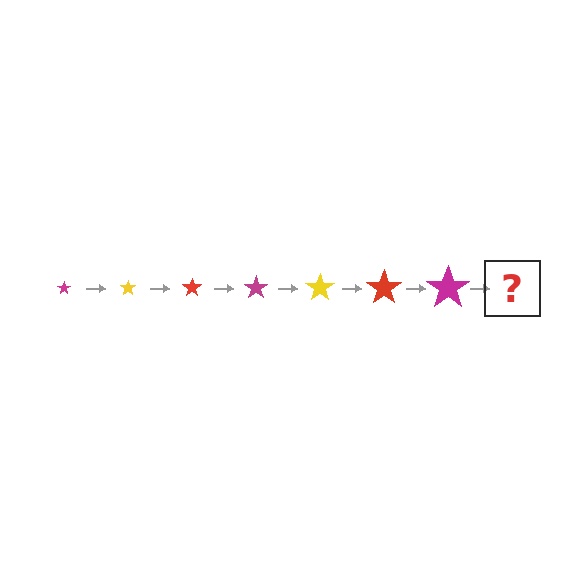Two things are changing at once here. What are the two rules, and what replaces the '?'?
The two rules are that the star grows larger each step and the color cycles through magenta, yellow, and red. The '?' should be a yellow star, larger than the previous one.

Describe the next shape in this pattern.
It should be a yellow star, larger than the previous one.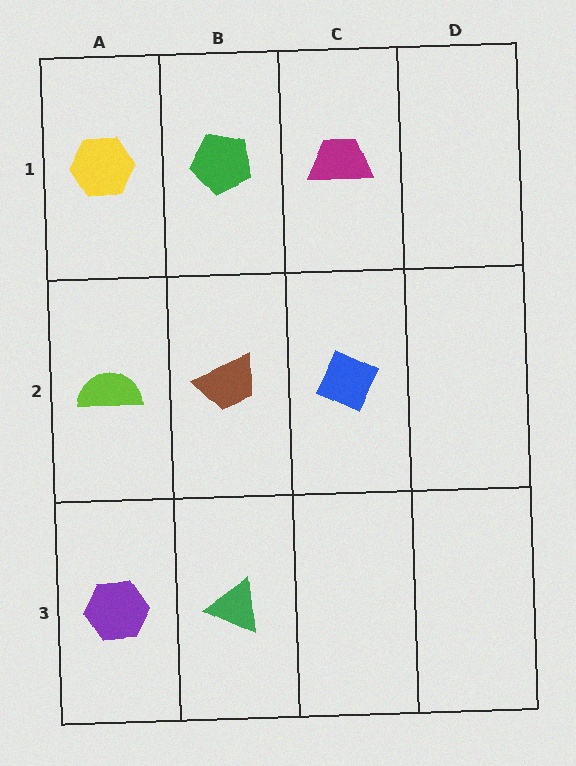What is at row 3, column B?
A green triangle.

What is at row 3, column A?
A purple hexagon.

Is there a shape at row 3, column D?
No, that cell is empty.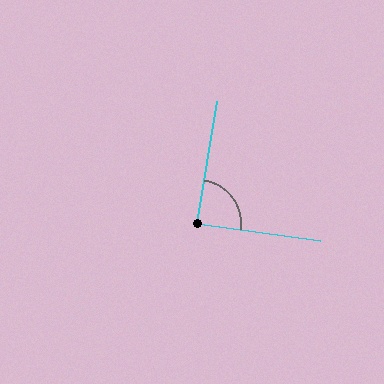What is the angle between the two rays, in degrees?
Approximately 89 degrees.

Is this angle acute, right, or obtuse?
It is approximately a right angle.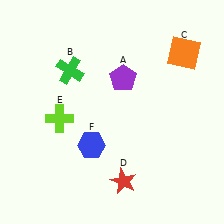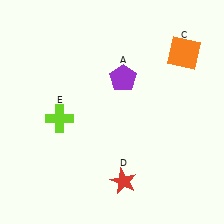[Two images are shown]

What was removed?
The green cross (B), the blue hexagon (F) were removed in Image 2.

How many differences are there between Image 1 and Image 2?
There are 2 differences between the two images.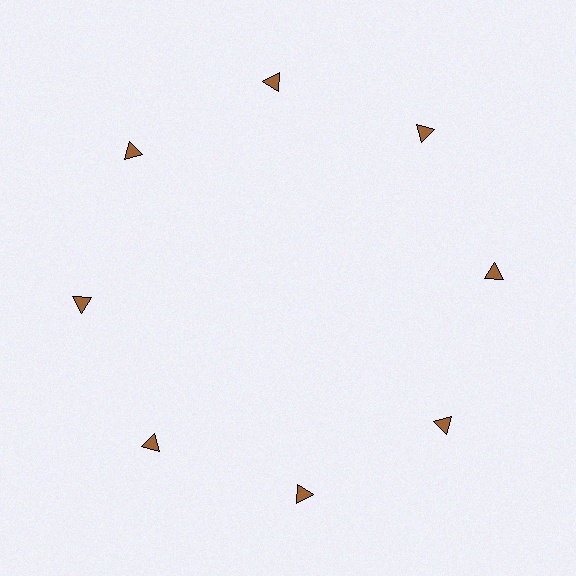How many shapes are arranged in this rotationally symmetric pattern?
There are 8 shapes, arranged in 8 groups of 1.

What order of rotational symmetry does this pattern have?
This pattern has 8-fold rotational symmetry.